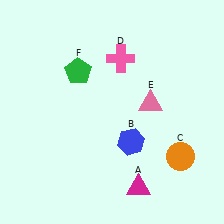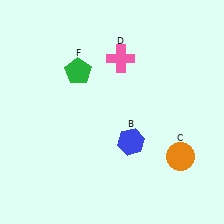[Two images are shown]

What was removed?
The magenta triangle (A), the pink triangle (E) were removed in Image 2.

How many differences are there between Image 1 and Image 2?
There are 2 differences between the two images.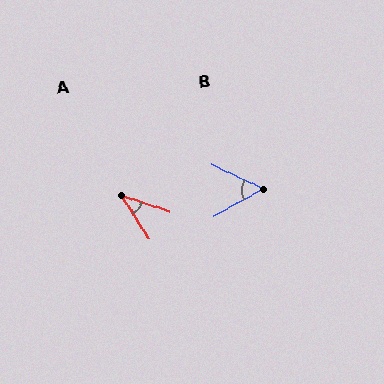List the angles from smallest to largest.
A (39°), B (55°).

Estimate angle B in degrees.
Approximately 55 degrees.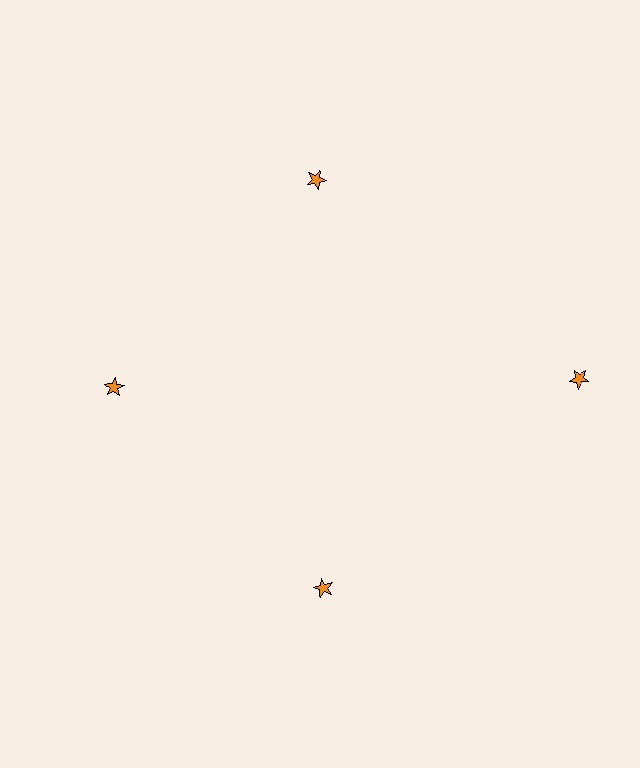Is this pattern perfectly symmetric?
No. The 4 orange stars are arranged in a ring, but one element near the 3 o'clock position is pushed outward from the center, breaking the 4-fold rotational symmetry.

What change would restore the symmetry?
The symmetry would be restored by moving it inward, back onto the ring so that all 4 stars sit at equal angles and equal distance from the center.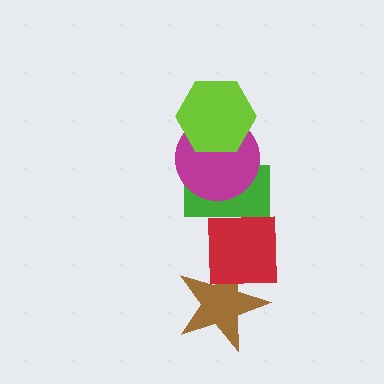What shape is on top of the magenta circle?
The lime hexagon is on top of the magenta circle.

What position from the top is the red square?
The red square is 4th from the top.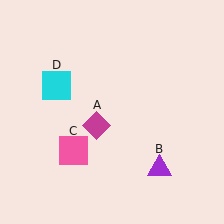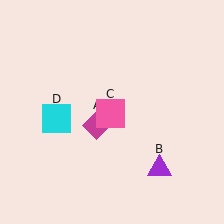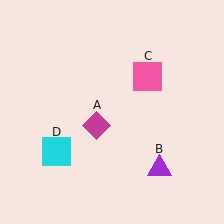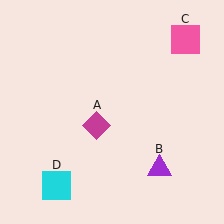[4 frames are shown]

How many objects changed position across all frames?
2 objects changed position: pink square (object C), cyan square (object D).